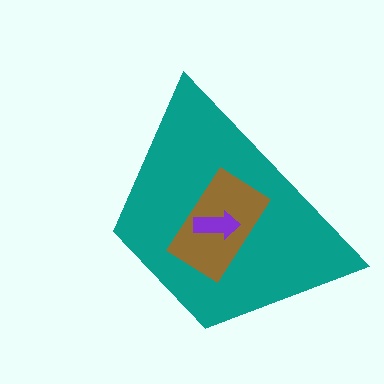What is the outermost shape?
The teal trapezoid.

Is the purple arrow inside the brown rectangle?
Yes.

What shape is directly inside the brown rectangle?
The purple arrow.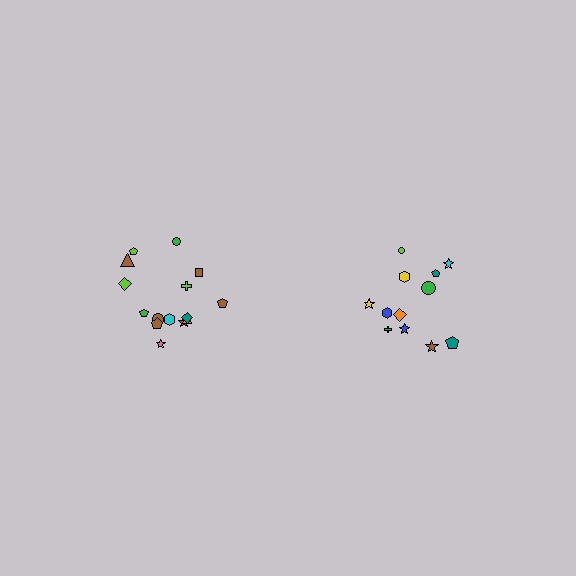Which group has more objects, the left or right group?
The left group.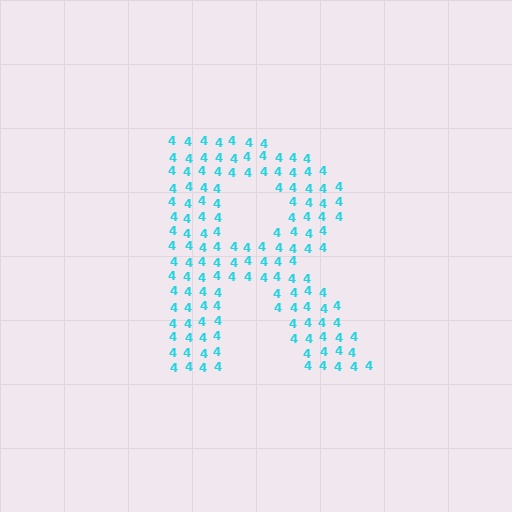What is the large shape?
The large shape is the letter R.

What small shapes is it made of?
It is made of small digit 4's.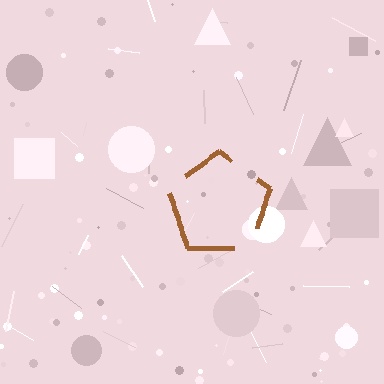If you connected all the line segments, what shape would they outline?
They would outline a pentagon.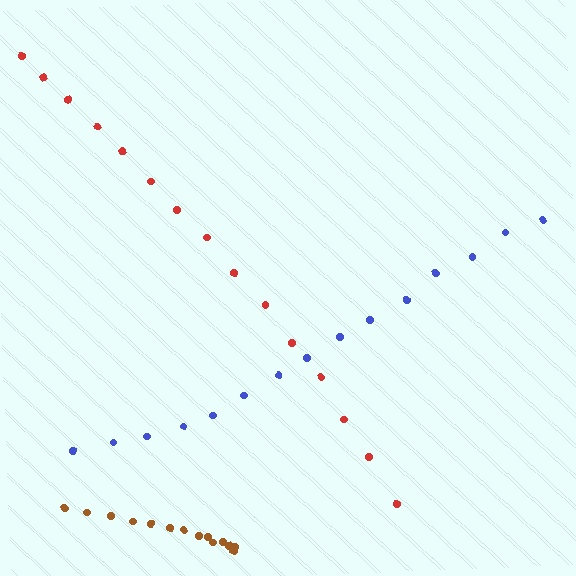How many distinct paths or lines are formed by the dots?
There are 3 distinct paths.